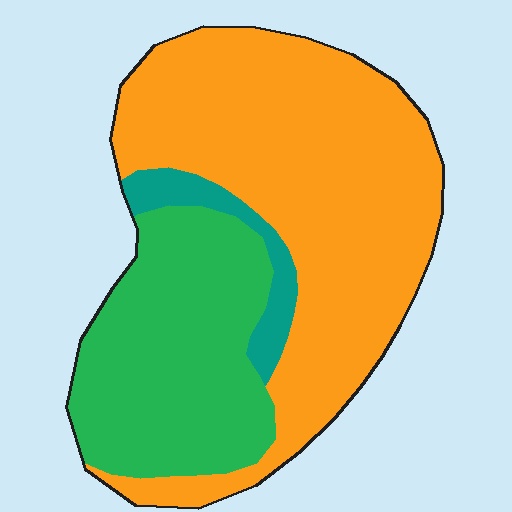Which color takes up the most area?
Orange, at roughly 60%.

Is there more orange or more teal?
Orange.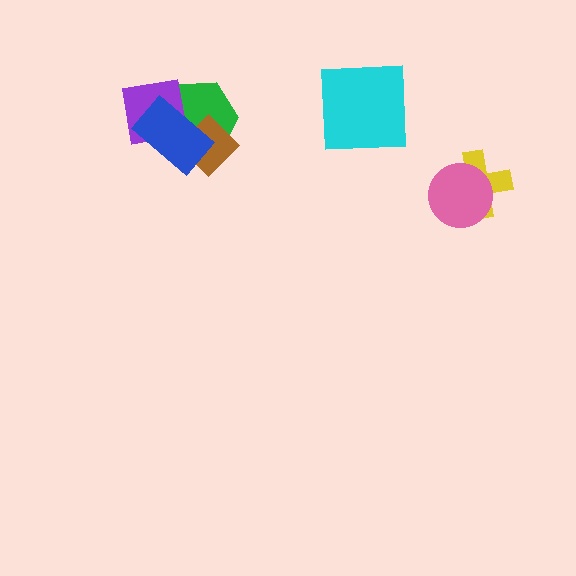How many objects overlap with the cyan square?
0 objects overlap with the cyan square.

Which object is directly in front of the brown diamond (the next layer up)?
The purple square is directly in front of the brown diamond.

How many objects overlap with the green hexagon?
3 objects overlap with the green hexagon.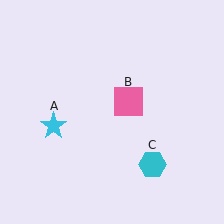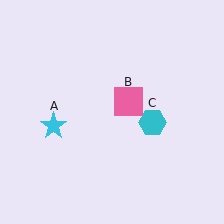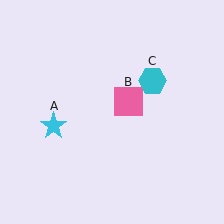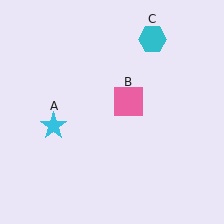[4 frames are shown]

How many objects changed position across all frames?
1 object changed position: cyan hexagon (object C).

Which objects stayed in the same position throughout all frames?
Cyan star (object A) and pink square (object B) remained stationary.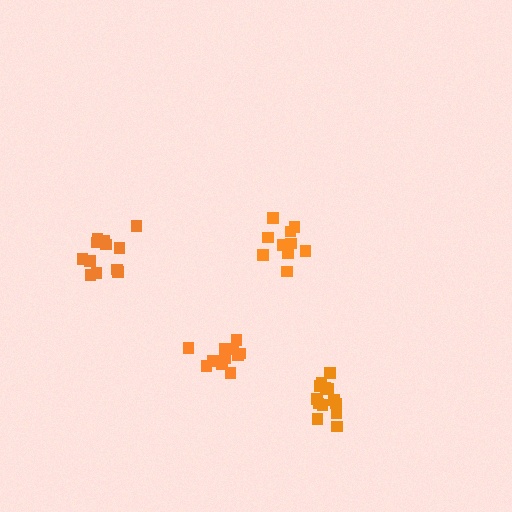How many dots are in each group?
Group 1: 10 dots, Group 2: 11 dots, Group 3: 14 dots, Group 4: 12 dots (47 total).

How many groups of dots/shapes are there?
There are 4 groups.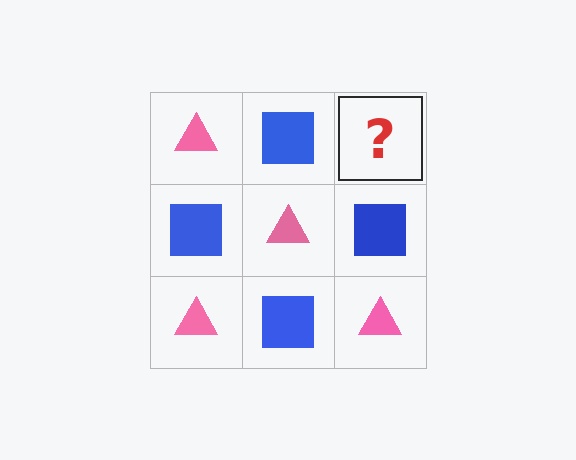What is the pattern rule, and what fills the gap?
The rule is that it alternates pink triangle and blue square in a checkerboard pattern. The gap should be filled with a pink triangle.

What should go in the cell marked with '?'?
The missing cell should contain a pink triangle.